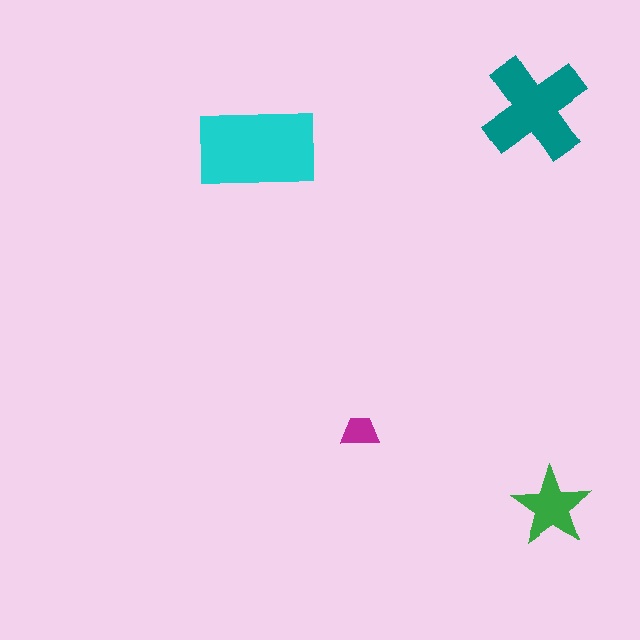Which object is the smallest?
The magenta trapezoid.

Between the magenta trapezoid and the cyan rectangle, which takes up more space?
The cyan rectangle.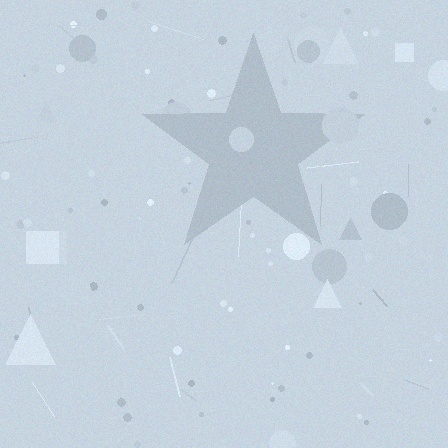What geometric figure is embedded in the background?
A star is embedded in the background.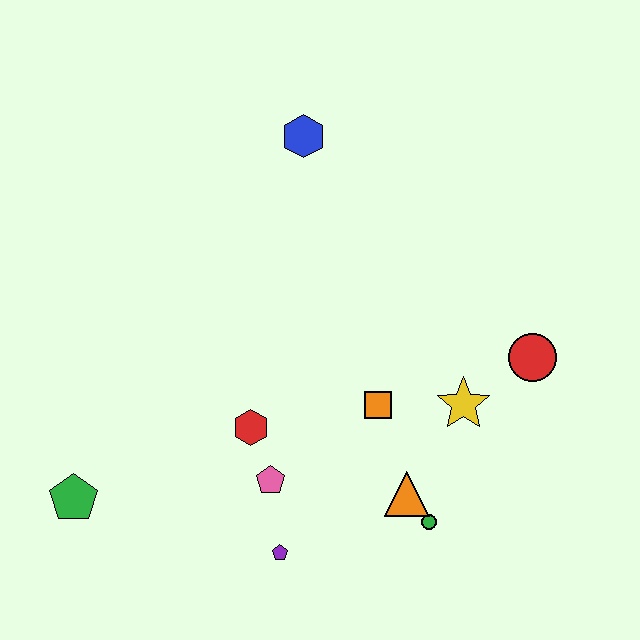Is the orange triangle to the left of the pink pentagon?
No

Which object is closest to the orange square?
The yellow star is closest to the orange square.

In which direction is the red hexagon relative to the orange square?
The red hexagon is to the left of the orange square.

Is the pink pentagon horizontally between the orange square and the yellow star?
No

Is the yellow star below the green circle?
No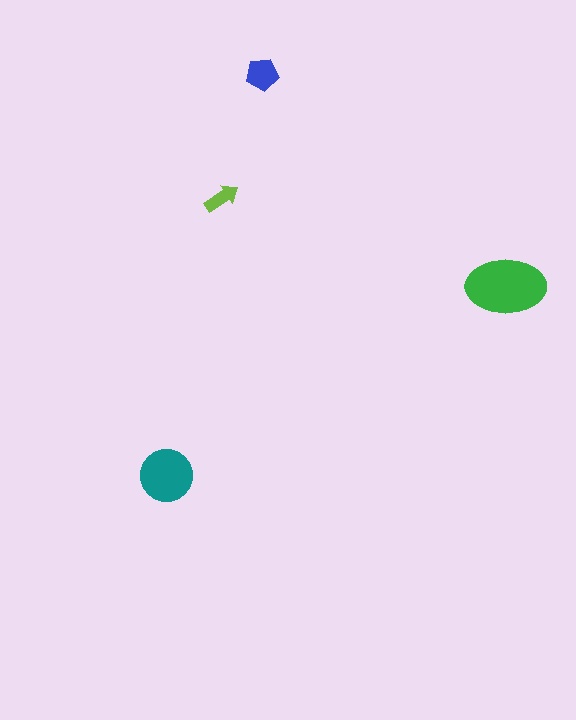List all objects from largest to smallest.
The green ellipse, the teal circle, the blue pentagon, the lime arrow.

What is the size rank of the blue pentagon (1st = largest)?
3rd.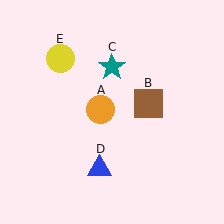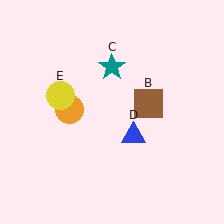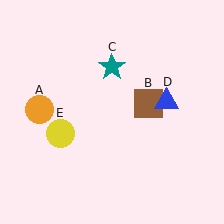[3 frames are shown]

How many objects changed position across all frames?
3 objects changed position: orange circle (object A), blue triangle (object D), yellow circle (object E).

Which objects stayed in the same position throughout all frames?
Brown square (object B) and teal star (object C) remained stationary.